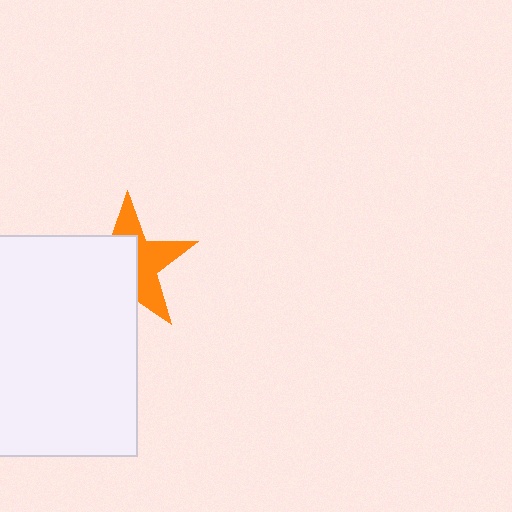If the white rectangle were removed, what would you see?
You would see the complete orange star.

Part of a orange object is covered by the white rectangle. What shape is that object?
It is a star.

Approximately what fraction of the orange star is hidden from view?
Roughly 53% of the orange star is hidden behind the white rectangle.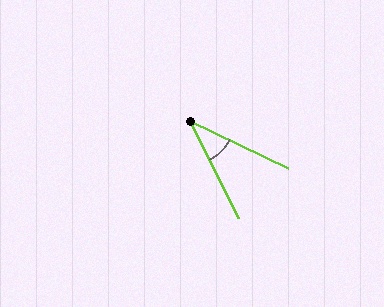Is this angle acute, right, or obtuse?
It is acute.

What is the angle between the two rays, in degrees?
Approximately 38 degrees.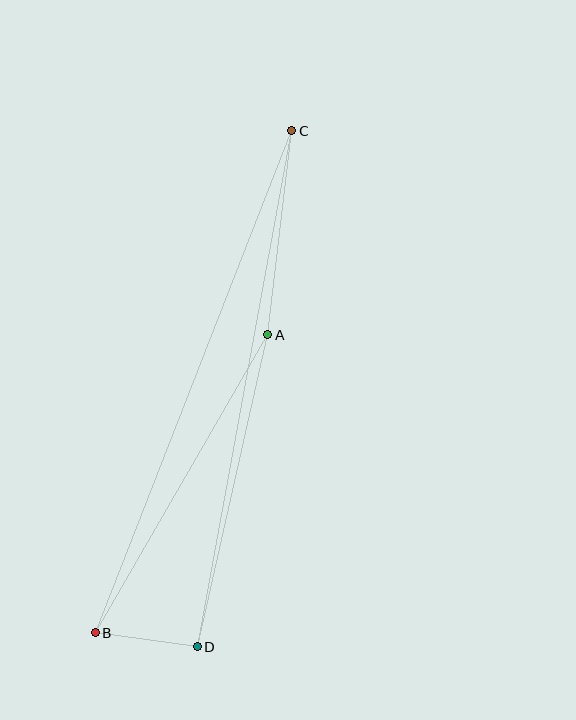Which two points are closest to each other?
Points B and D are closest to each other.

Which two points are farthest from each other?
Points B and C are farthest from each other.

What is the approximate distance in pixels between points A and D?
The distance between A and D is approximately 320 pixels.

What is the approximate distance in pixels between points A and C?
The distance between A and C is approximately 205 pixels.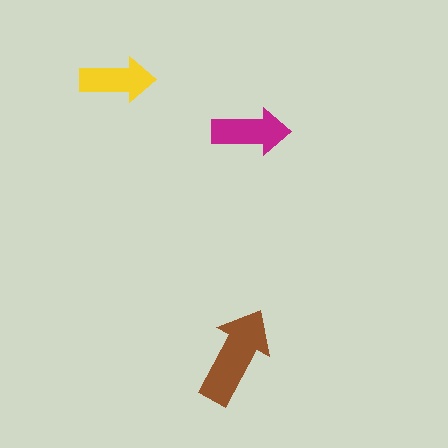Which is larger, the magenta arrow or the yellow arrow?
The magenta one.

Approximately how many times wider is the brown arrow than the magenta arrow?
About 1.5 times wider.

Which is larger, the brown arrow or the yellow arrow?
The brown one.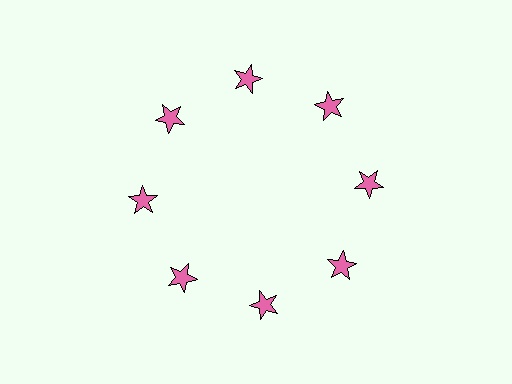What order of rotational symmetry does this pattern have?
This pattern has 8-fold rotational symmetry.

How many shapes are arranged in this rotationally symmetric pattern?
There are 8 shapes, arranged in 8 groups of 1.